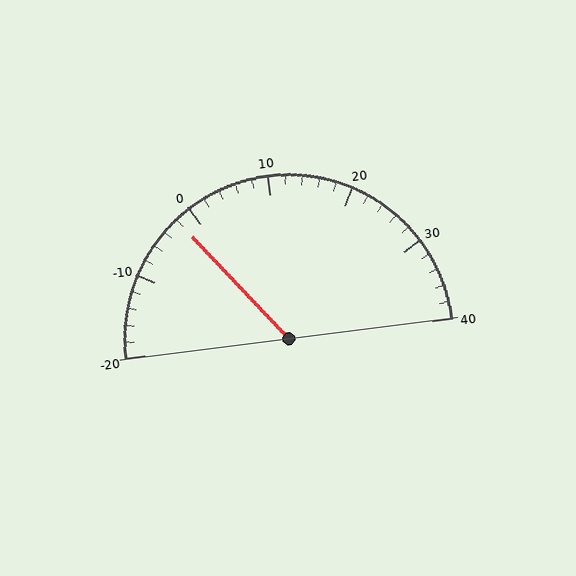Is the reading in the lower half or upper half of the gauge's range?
The reading is in the lower half of the range (-20 to 40).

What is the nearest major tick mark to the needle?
The nearest major tick mark is 0.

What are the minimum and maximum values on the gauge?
The gauge ranges from -20 to 40.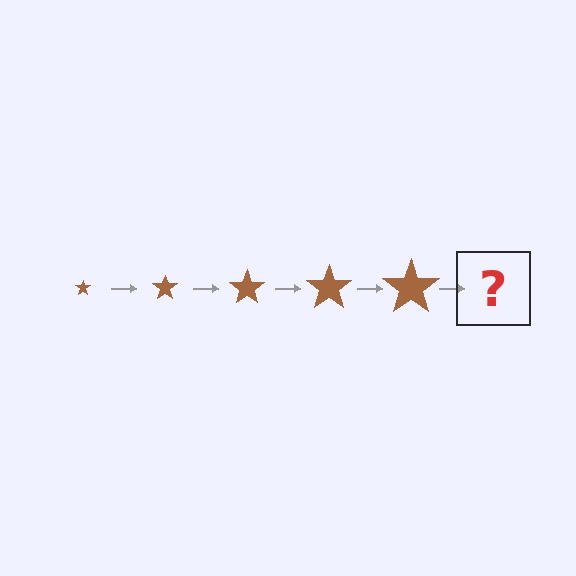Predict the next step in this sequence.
The next step is a brown star, larger than the previous one.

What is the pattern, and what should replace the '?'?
The pattern is that the star gets progressively larger each step. The '?' should be a brown star, larger than the previous one.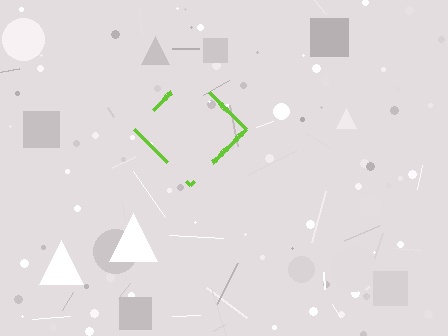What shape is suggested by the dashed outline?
The dashed outline suggests a diamond.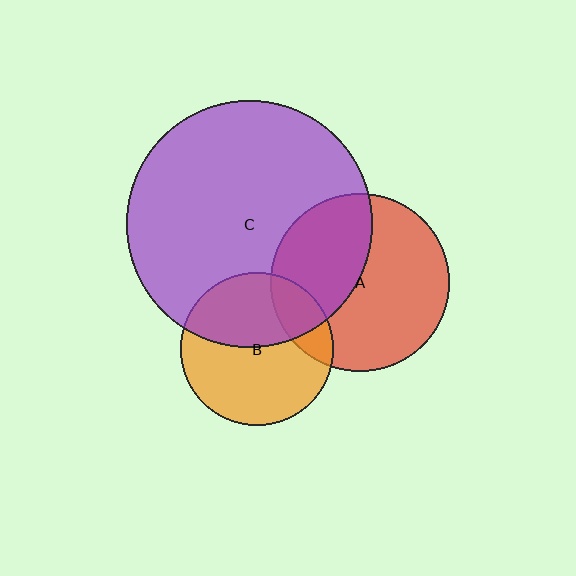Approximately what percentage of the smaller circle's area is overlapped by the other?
Approximately 20%.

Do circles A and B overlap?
Yes.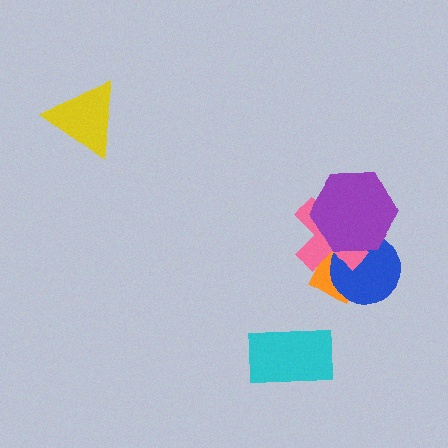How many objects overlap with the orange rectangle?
3 objects overlap with the orange rectangle.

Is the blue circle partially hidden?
Yes, it is partially covered by another shape.